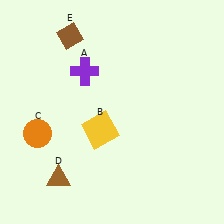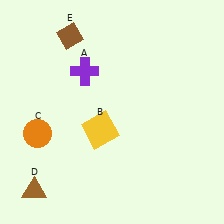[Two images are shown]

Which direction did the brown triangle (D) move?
The brown triangle (D) moved left.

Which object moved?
The brown triangle (D) moved left.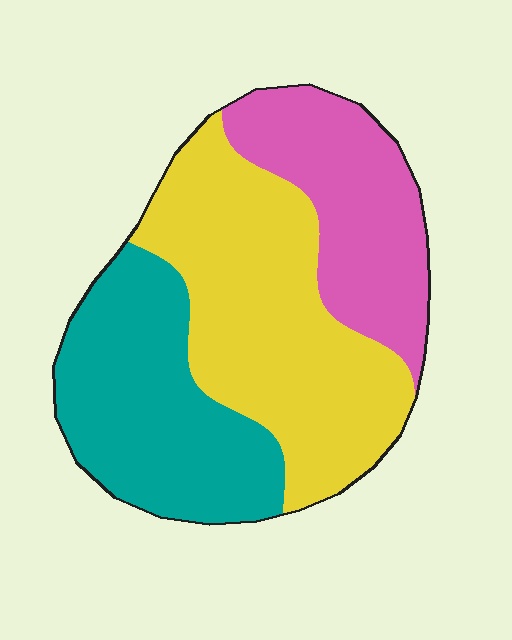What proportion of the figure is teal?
Teal takes up about one third (1/3) of the figure.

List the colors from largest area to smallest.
From largest to smallest: yellow, teal, pink.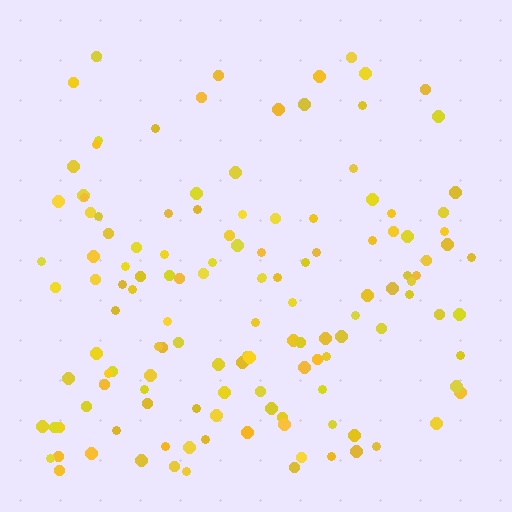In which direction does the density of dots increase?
From top to bottom, with the bottom side densest.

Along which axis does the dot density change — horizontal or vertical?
Vertical.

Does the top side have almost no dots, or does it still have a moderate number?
Still a moderate number, just noticeably fewer than the bottom.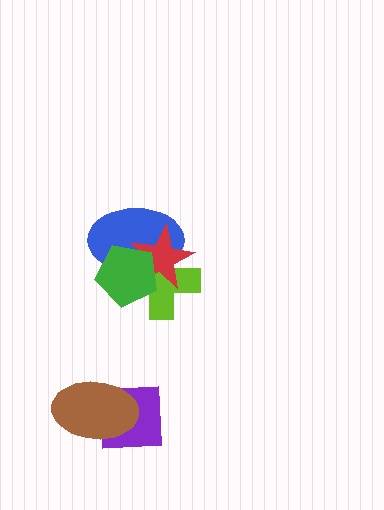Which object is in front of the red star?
The green pentagon is in front of the red star.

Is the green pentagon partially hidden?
No, no other shape covers it.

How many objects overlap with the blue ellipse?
3 objects overlap with the blue ellipse.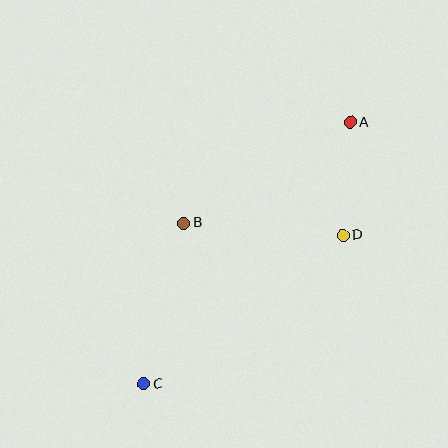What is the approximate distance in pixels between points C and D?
The distance between C and D is approximately 248 pixels.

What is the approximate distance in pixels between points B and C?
The distance between B and C is approximately 165 pixels.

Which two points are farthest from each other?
Points A and C are farthest from each other.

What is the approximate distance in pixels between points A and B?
The distance between A and B is approximately 195 pixels.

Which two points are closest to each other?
Points A and D are closest to each other.